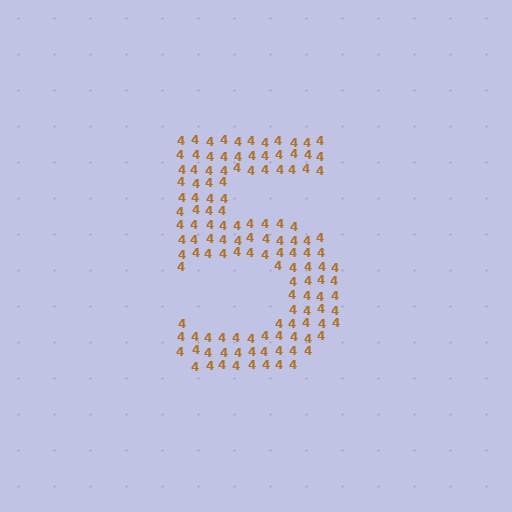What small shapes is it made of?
It is made of small digit 4's.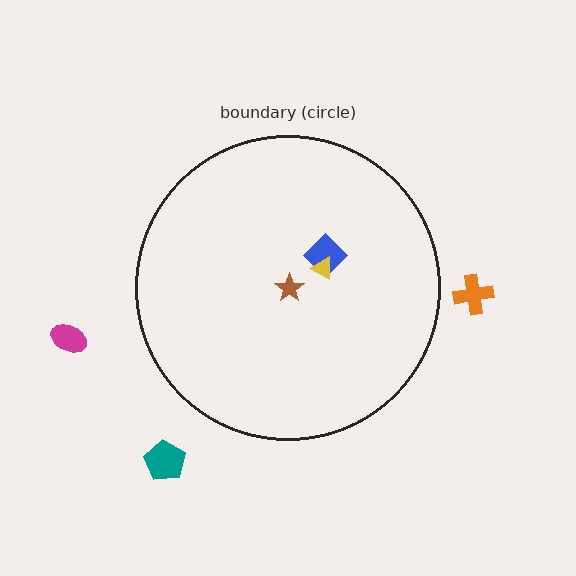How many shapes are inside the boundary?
3 inside, 3 outside.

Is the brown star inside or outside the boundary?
Inside.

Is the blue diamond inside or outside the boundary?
Inside.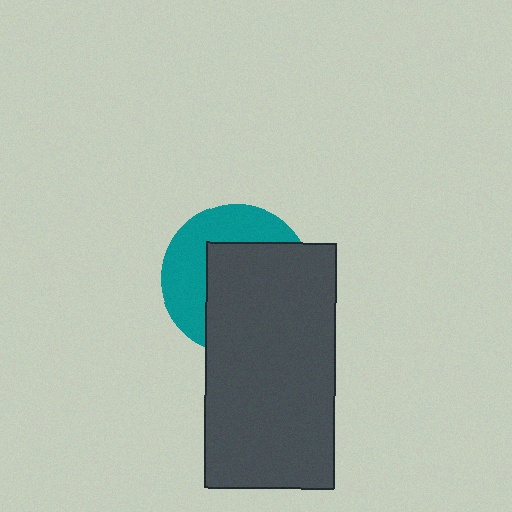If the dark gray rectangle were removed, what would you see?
You would see the complete teal circle.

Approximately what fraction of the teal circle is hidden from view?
Roughly 60% of the teal circle is hidden behind the dark gray rectangle.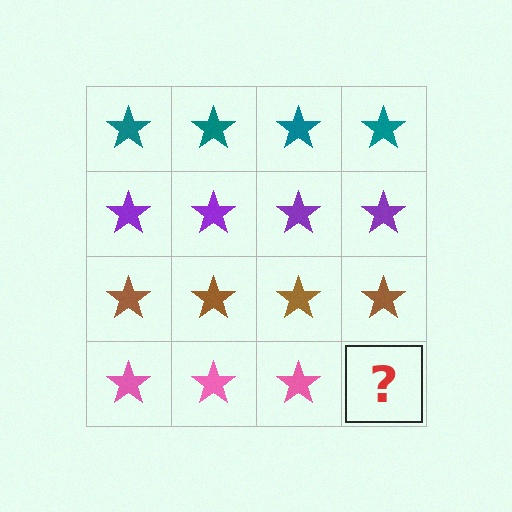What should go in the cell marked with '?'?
The missing cell should contain a pink star.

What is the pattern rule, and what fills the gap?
The rule is that each row has a consistent color. The gap should be filled with a pink star.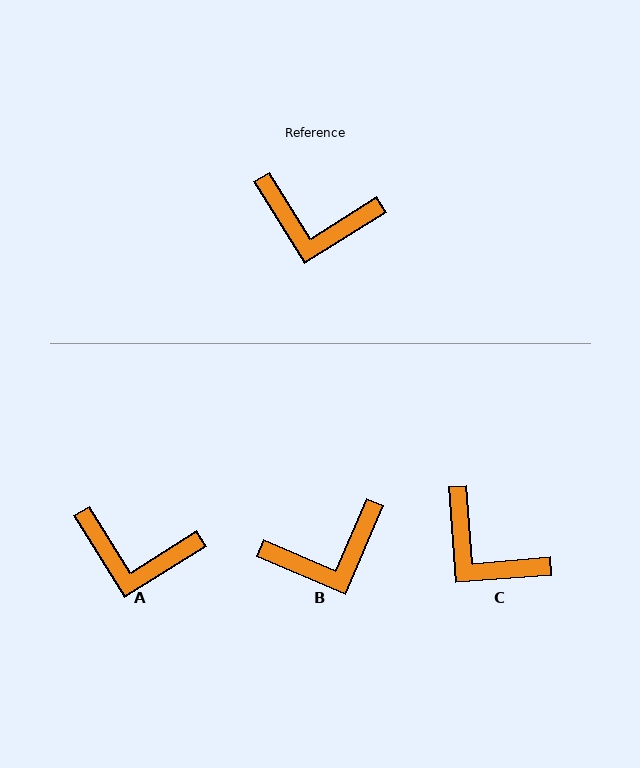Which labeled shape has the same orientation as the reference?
A.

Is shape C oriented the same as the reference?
No, it is off by about 28 degrees.